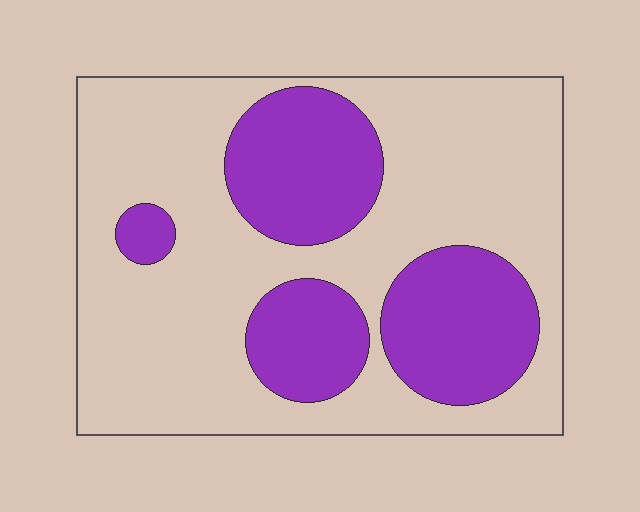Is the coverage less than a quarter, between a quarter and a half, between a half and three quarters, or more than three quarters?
Between a quarter and a half.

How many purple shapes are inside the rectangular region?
4.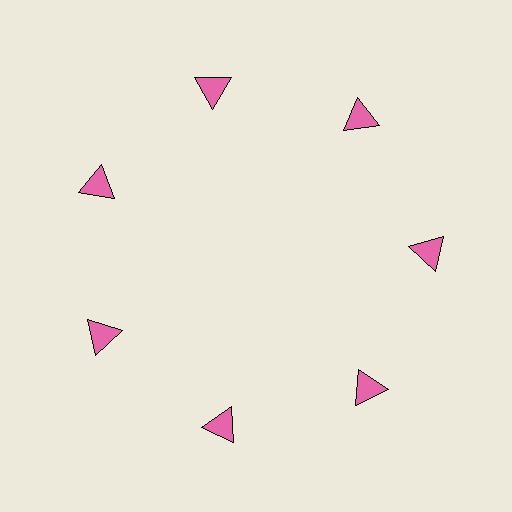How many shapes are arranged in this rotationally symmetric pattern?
There are 7 shapes, arranged in 7 groups of 1.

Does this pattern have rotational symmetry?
Yes, this pattern has 7-fold rotational symmetry. It looks the same after rotating 51 degrees around the center.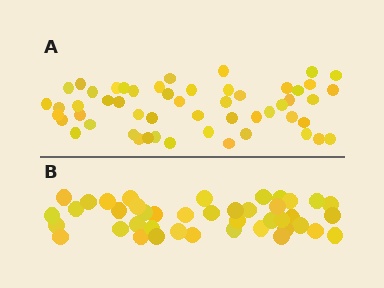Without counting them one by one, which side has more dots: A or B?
Region A (the top region) has more dots.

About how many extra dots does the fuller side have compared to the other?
Region A has roughly 12 or so more dots than region B.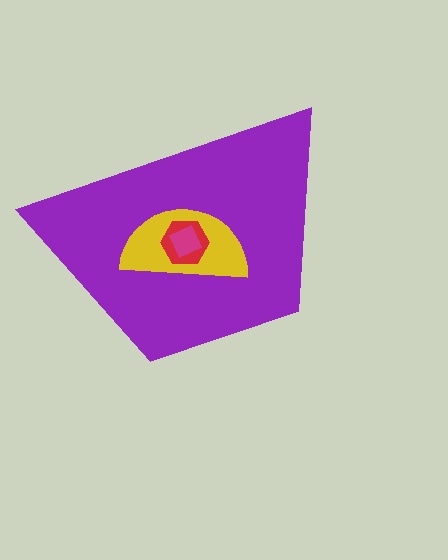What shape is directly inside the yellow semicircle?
The red hexagon.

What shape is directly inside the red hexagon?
The magenta diamond.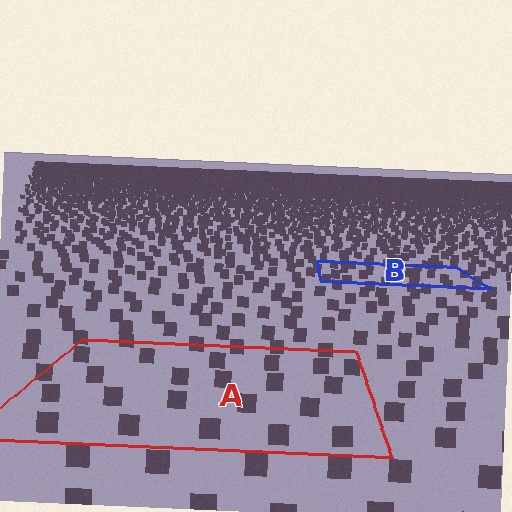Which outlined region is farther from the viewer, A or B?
Region B is farther from the viewer — the texture elements inside it appear smaller and more densely packed.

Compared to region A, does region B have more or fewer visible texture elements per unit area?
Region B has more texture elements per unit area — they are packed more densely because it is farther away.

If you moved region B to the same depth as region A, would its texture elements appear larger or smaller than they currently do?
They would appear larger. At a closer depth, the same texture elements are projected at a bigger on-screen size.